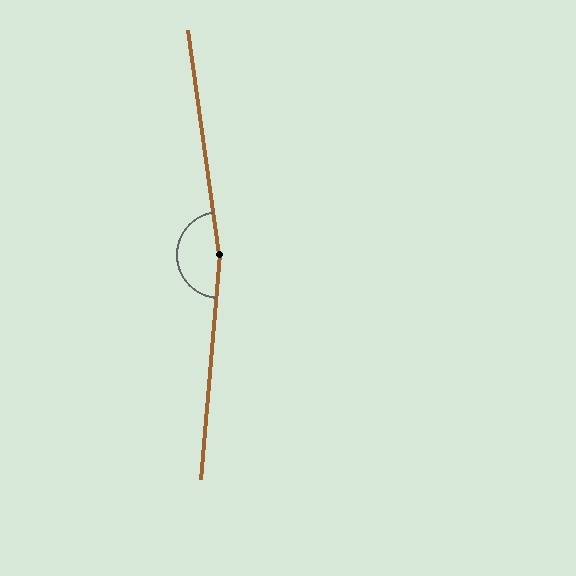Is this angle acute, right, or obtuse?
It is obtuse.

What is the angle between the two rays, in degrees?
Approximately 167 degrees.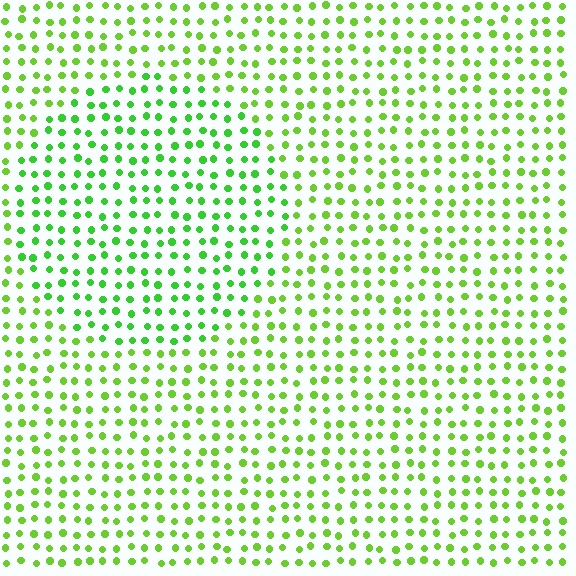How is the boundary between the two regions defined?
The boundary is defined purely by a slight shift in hue (about 22 degrees). Spacing, size, and orientation are identical on both sides.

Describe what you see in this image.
The image is filled with small lime elements in a uniform arrangement. A circle-shaped region is visible where the elements are tinted to a slightly different hue, forming a subtle color boundary.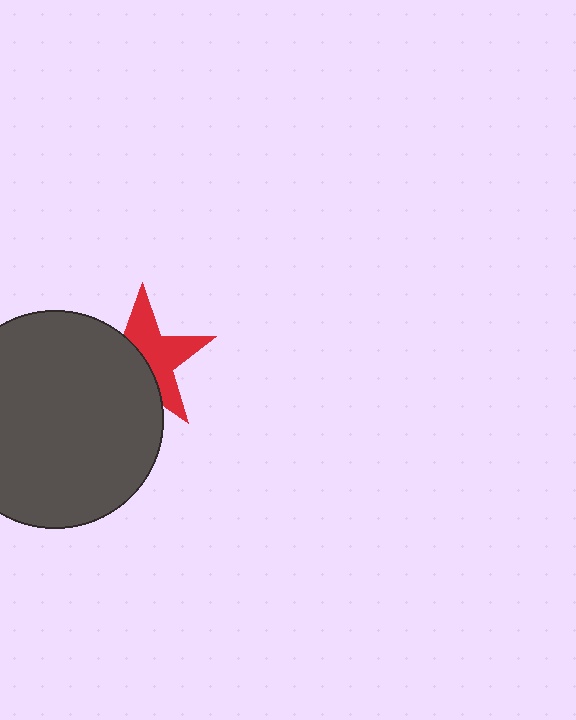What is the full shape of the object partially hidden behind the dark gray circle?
The partially hidden object is a red star.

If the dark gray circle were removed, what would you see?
You would see the complete red star.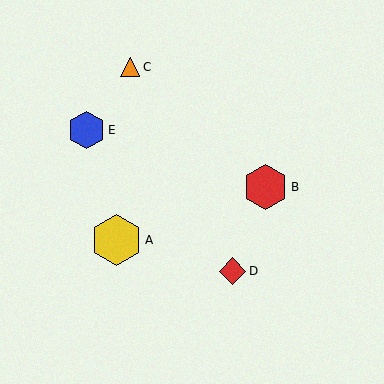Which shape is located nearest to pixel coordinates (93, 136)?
The blue hexagon (labeled E) at (87, 130) is nearest to that location.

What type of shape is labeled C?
Shape C is an orange triangle.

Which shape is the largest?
The yellow hexagon (labeled A) is the largest.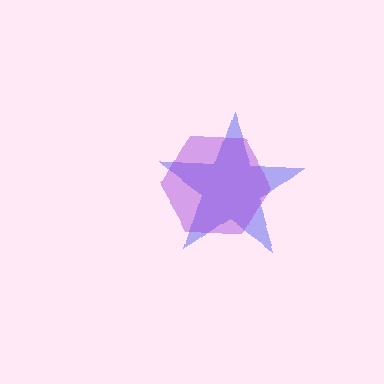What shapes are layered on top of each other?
The layered shapes are: a blue star, a purple hexagon.